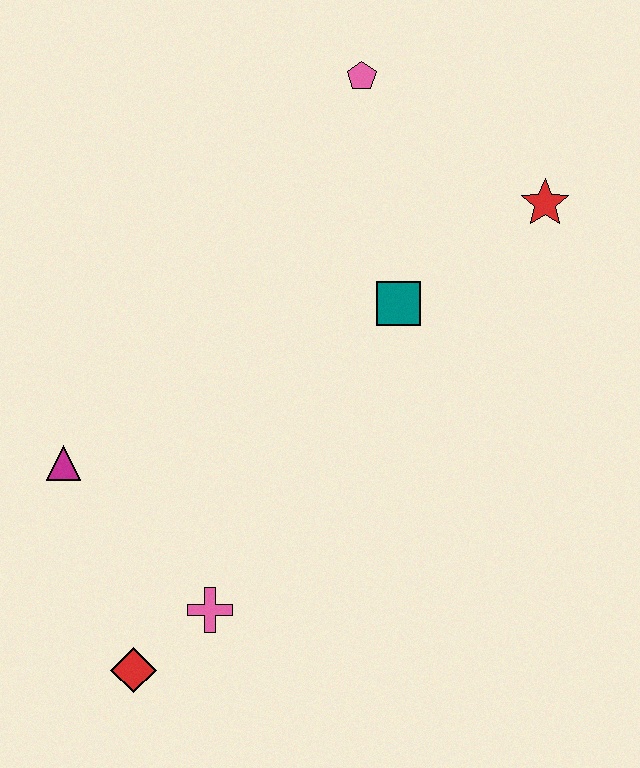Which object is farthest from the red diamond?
The pink pentagon is farthest from the red diamond.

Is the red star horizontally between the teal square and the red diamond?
No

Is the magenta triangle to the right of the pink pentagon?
No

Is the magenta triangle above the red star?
No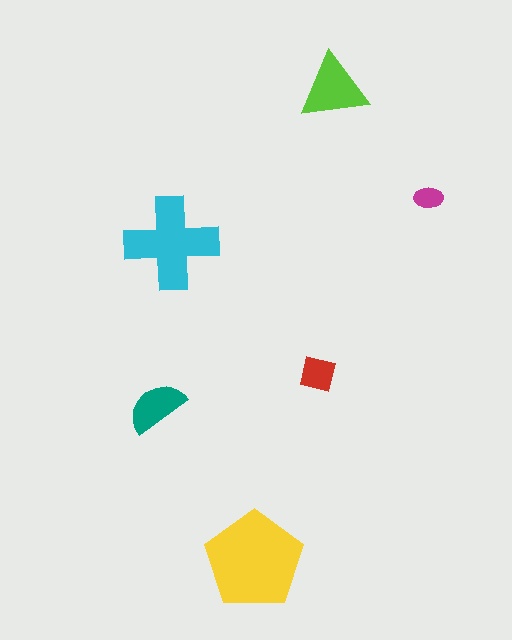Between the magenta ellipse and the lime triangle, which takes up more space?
The lime triangle.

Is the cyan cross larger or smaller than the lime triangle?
Larger.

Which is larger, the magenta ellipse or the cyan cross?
The cyan cross.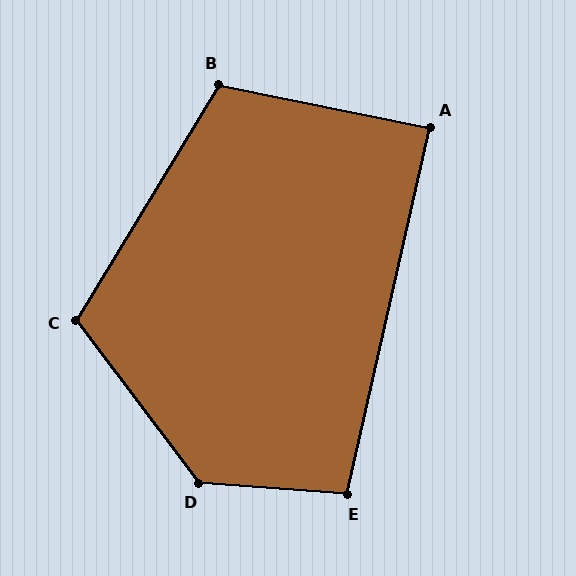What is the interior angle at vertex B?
Approximately 110 degrees (obtuse).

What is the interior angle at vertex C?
Approximately 112 degrees (obtuse).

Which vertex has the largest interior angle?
D, at approximately 131 degrees.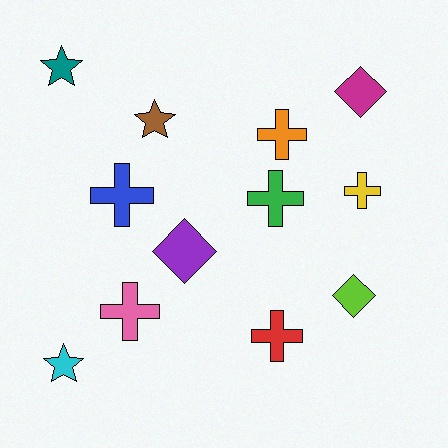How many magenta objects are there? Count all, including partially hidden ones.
There is 1 magenta object.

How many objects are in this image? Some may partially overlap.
There are 12 objects.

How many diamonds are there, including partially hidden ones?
There are 3 diamonds.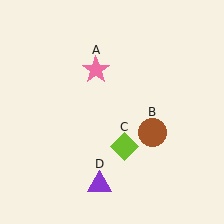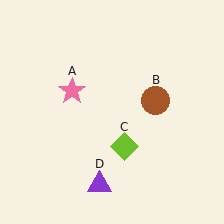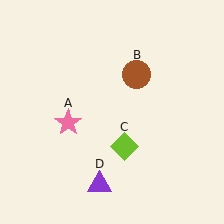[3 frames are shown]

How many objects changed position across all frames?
2 objects changed position: pink star (object A), brown circle (object B).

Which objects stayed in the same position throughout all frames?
Lime diamond (object C) and purple triangle (object D) remained stationary.